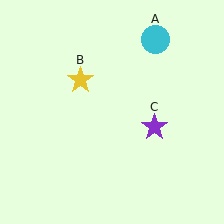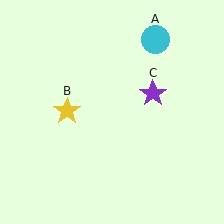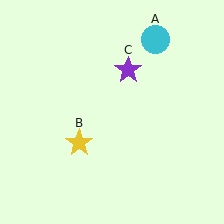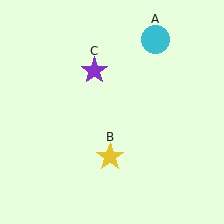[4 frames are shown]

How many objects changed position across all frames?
2 objects changed position: yellow star (object B), purple star (object C).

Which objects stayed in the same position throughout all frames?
Cyan circle (object A) remained stationary.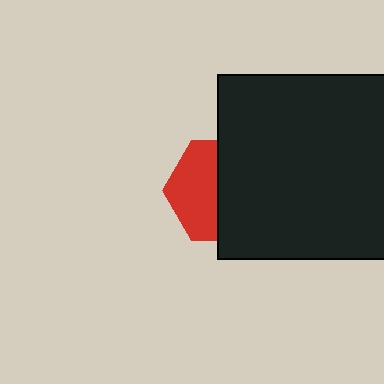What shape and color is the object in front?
The object in front is a black square.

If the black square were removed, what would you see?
You would see the complete red hexagon.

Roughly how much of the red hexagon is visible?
About half of it is visible (roughly 47%).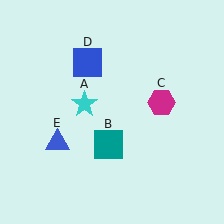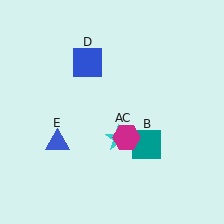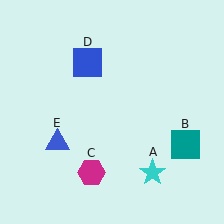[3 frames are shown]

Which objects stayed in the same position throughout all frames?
Blue square (object D) and blue triangle (object E) remained stationary.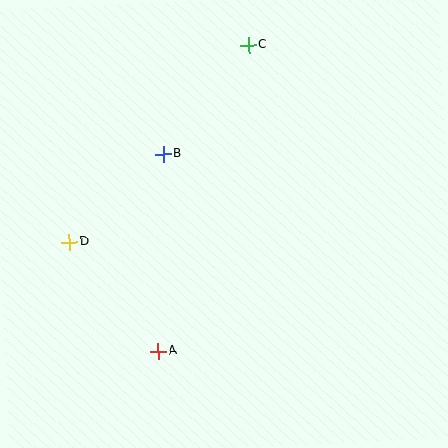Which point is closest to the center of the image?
Point B at (163, 154) is closest to the center.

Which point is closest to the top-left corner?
Point B is closest to the top-left corner.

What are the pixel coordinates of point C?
Point C is at (248, 45).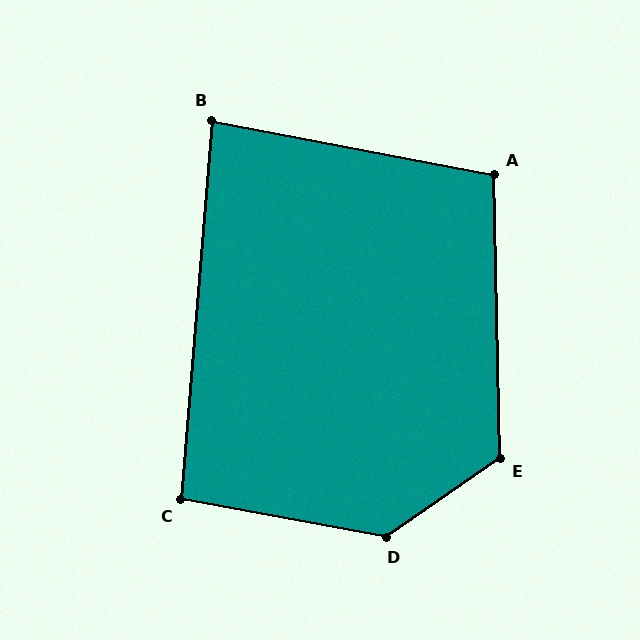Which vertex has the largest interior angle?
D, at approximately 135 degrees.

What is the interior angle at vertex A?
Approximately 102 degrees (obtuse).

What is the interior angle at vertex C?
Approximately 96 degrees (obtuse).